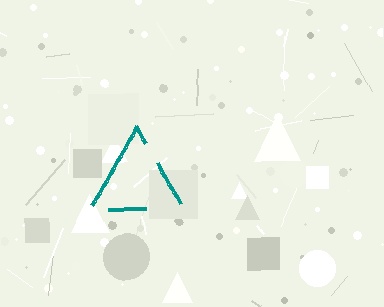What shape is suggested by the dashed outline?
The dashed outline suggests a triangle.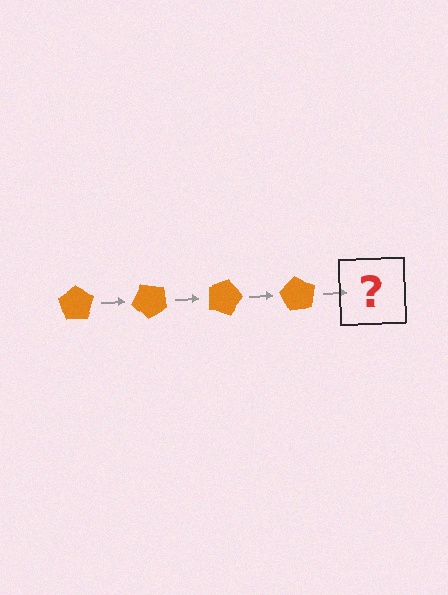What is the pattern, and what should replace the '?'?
The pattern is that the pentagon rotates 45 degrees each step. The '?' should be an orange pentagon rotated 180 degrees.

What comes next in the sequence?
The next element should be an orange pentagon rotated 180 degrees.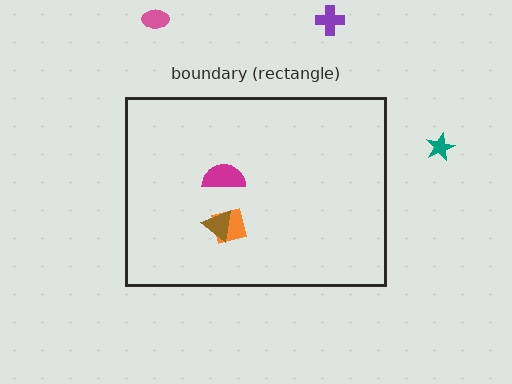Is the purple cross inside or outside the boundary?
Outside.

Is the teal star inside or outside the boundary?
Outside.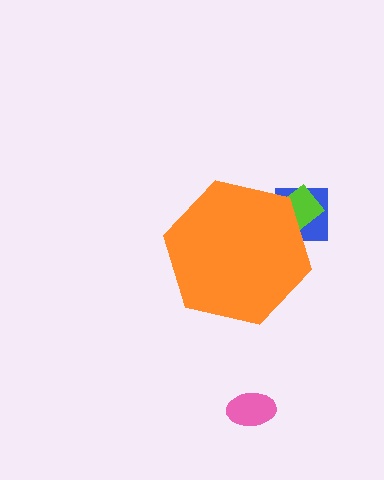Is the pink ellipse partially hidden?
No, the pink ellipse is fully visible.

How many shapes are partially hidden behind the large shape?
2 shapes are partially hidden.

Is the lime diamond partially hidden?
Yes, the lime diamond is partially hidden behind the orange hexagon.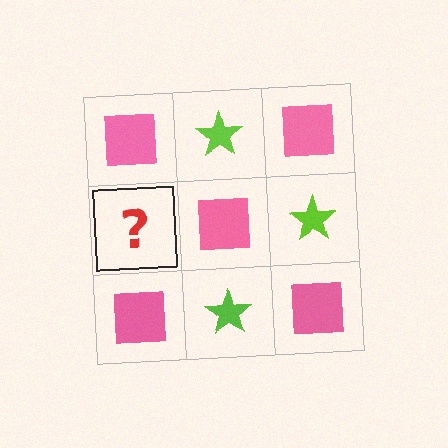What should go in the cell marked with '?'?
The missing cell should contain a lime star.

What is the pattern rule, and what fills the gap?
The rule is that it alternates pink square and lime star in a checkerboard pattern. The gap should be filled with a lime star.